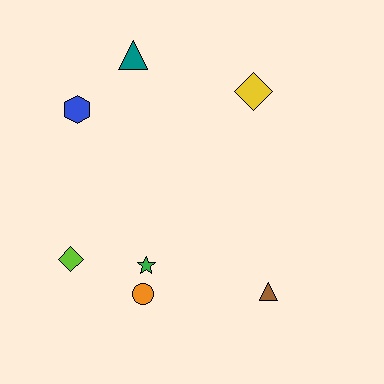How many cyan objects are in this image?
There are no cyan objects.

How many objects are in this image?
There are 7 objects.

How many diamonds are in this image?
There are 2 diamonds.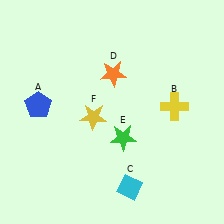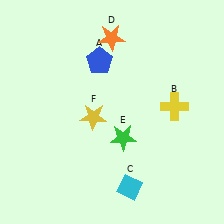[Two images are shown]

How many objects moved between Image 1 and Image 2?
2 objects moved between the two images.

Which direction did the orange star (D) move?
The orange star (D) moved up.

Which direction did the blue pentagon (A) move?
The blue pentagon (A) moved right.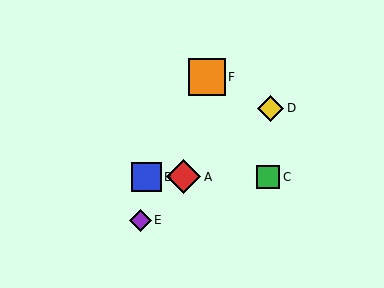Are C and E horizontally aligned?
No, C is at y≈177 and E is at y≈220.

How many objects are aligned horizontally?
3 objects (A, B, C) are aligned horizontally.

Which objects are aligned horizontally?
Objects A, B, C are aligned horizontally.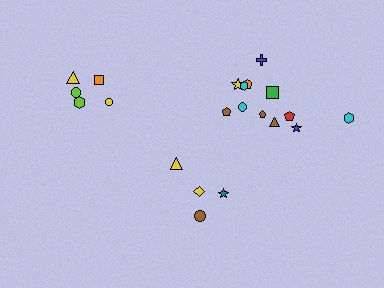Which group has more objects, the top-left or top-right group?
The top-right group.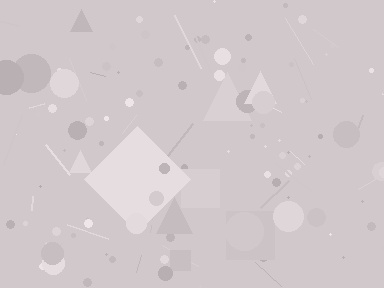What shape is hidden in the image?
A diamond is hidden in the image.